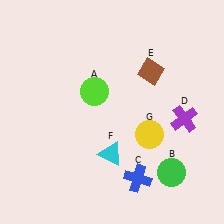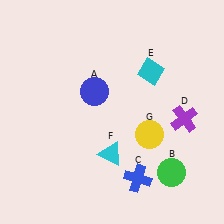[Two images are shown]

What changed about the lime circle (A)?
In Image 1, A is lime. In Image 2, it changed to blue.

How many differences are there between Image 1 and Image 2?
There are 2 differences between the two images.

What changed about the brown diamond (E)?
In Image 1, E is brown. In Image 2, it changed to cyan.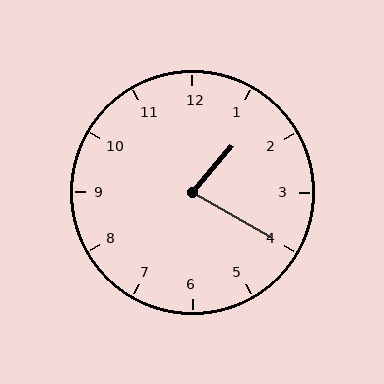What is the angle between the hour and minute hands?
Approximately 80 degrees.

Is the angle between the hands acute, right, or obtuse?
It is acute.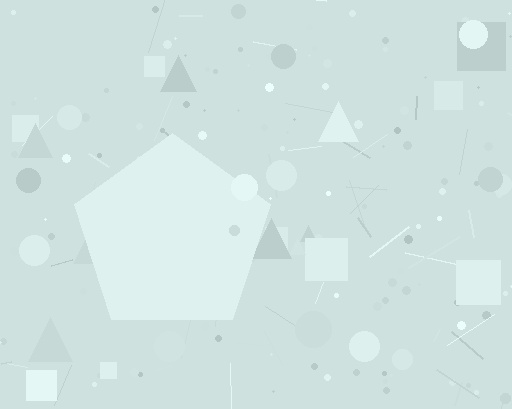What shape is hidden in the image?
A pentagon is hidden in the image.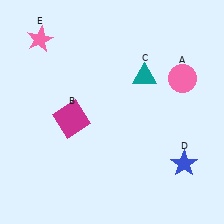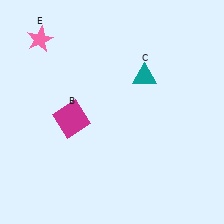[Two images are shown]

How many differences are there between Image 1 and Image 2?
There are 2 differences between the two images.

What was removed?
The pink circle (A), the blue star (D) were removed in Image 2.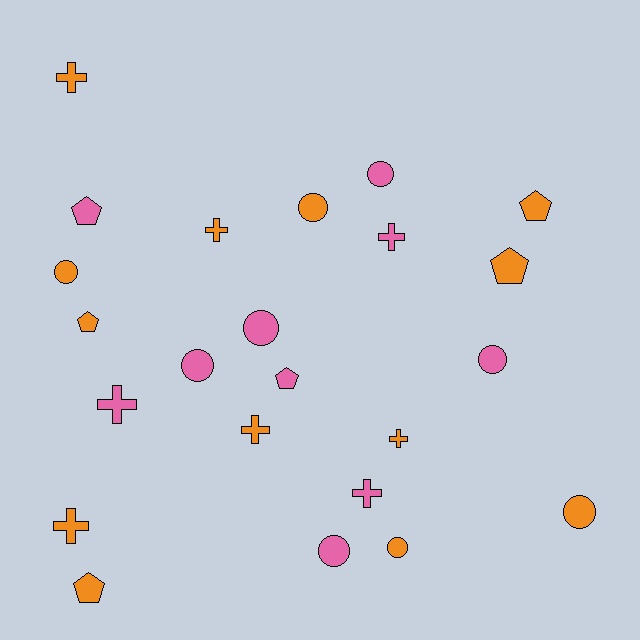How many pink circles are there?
There are 5 pink circles.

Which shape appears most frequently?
Circle, with 9 objects.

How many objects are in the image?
There are 23 objects.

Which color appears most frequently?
Orange, with 13 objects.